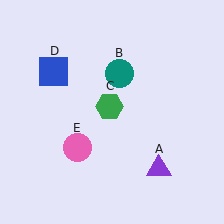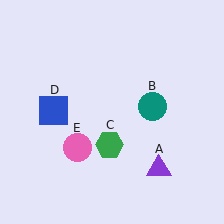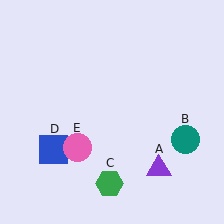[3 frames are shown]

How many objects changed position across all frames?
3 objects changed position: teal circle (object B), green hexagon (object C), blue square (object D).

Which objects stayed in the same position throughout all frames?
Purple triangle (object A) and pink circle (object E) remained stationary.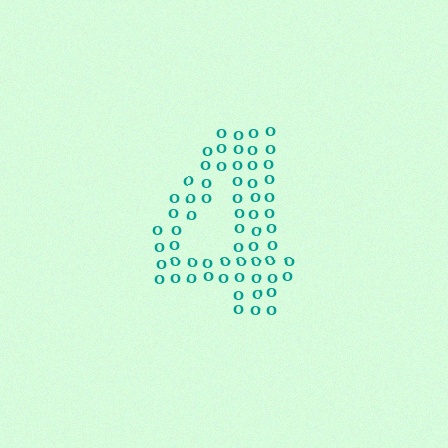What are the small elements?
The small elements are letter O's.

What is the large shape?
The large shape is the digit 4.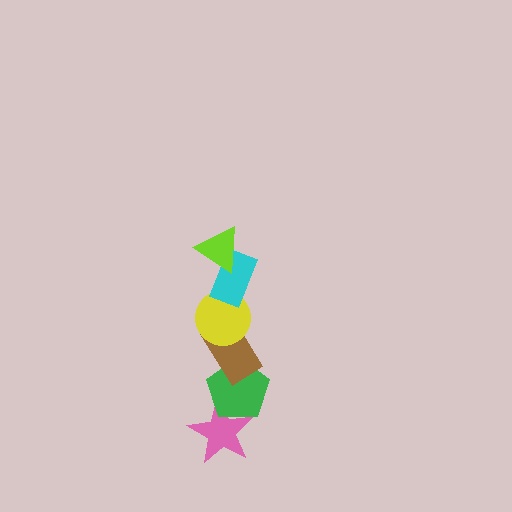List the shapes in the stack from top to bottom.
From top to bottom: the lime triangle, the cyan rectangle, the yellow circle, the brown rectangle, the green pentagon, the pink star.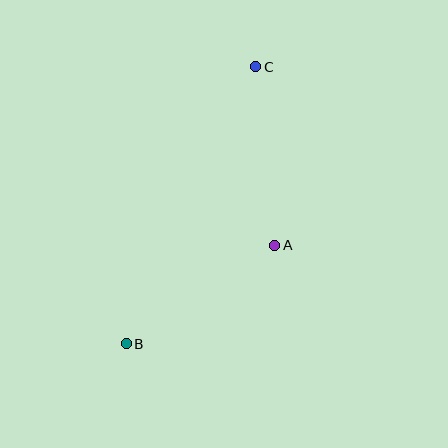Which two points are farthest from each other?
Points B and C are farthest from each other.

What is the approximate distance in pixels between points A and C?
The distance between A and C is approximately 180 pixels.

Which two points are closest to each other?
Points A and B are closest to each other.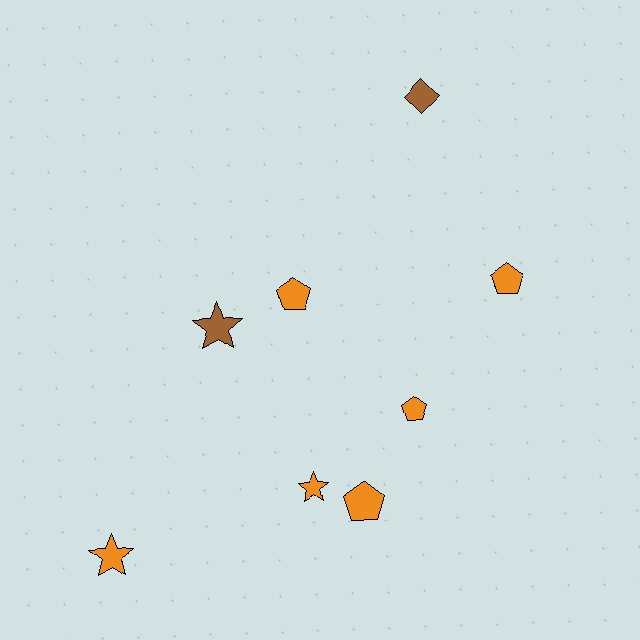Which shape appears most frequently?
Pentagon, with 4 objects.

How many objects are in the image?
There are 8 objects.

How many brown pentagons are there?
There are no brown pentagons.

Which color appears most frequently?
Orange, with 6 objects.